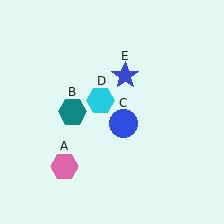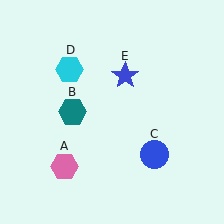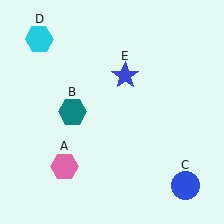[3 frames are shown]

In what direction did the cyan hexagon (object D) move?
The cyan hexagon (object D) moved up and to the left.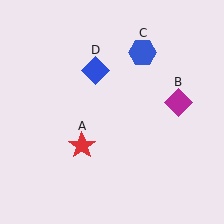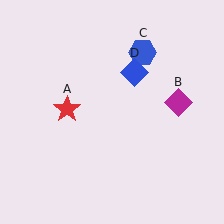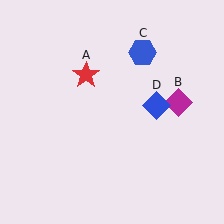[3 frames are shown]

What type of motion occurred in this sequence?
The red star (object A), blue diamond (object D) rotated clockwise around the center of the scene.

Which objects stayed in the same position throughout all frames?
Magenta diamond (object B) and blue hexagon (object C) remained stationary.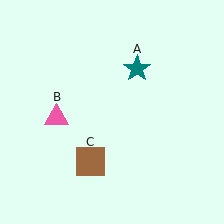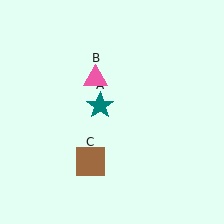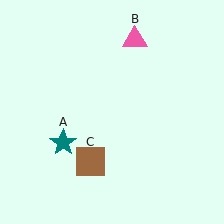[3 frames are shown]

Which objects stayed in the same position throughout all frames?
Brown square (object C) remained stationary.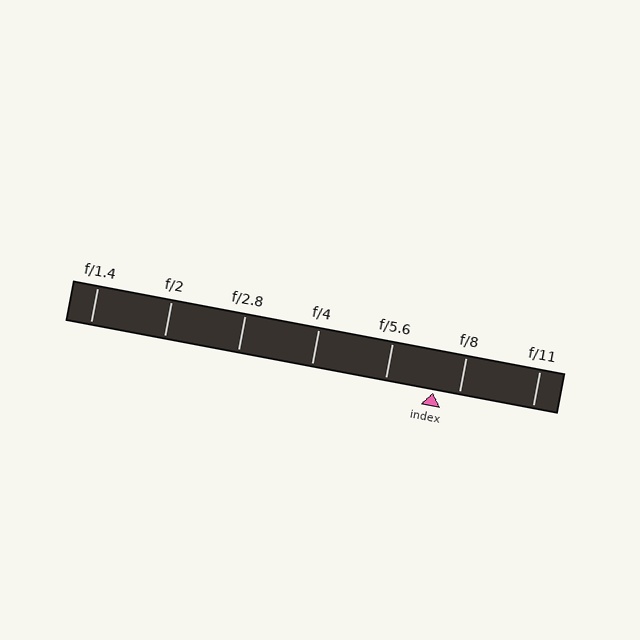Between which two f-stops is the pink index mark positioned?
The index mark is between f/5.6 and f/8.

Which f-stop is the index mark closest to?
The index mark is closest to f/8.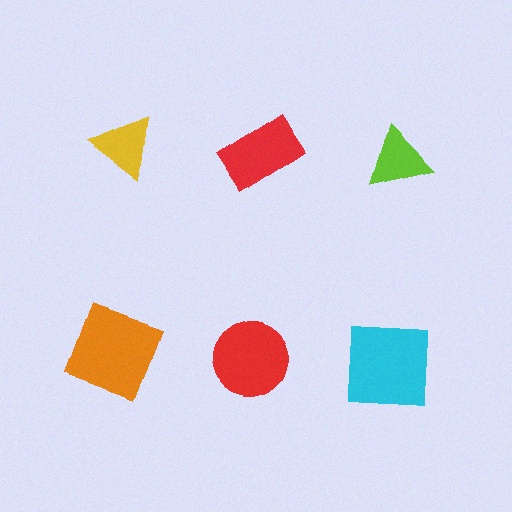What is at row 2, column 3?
A cyan square.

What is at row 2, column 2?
A red circle.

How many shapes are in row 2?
3 shapes.